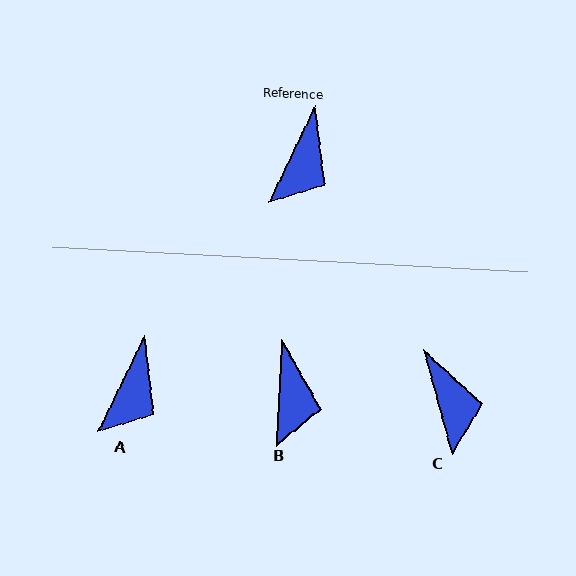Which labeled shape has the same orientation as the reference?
A.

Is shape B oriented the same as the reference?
No, it is off by about 23 degrees.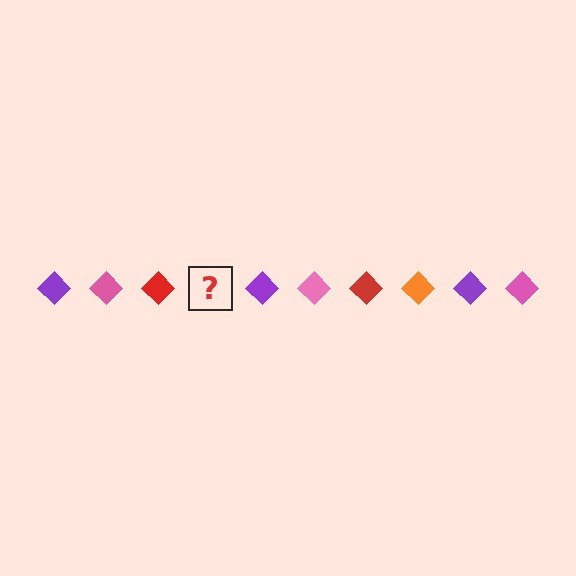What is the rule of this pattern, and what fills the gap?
The rule is that the pattern cycles through purple, pink, red, orange diamonds. The gap should be filled with an orange diamond.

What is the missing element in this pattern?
The missing element is an orange diamond.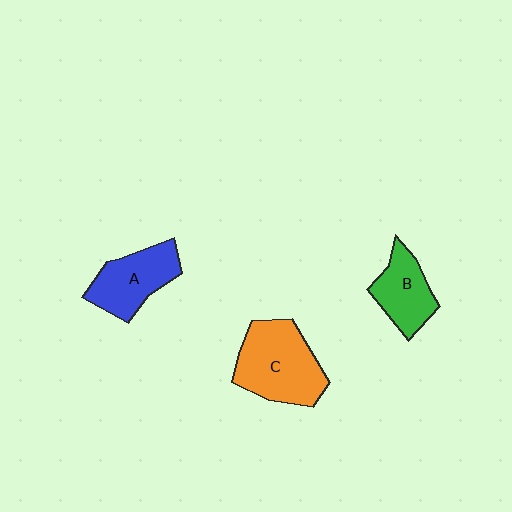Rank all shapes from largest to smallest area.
From largest to smallest: C (orange), A (blue), B (green).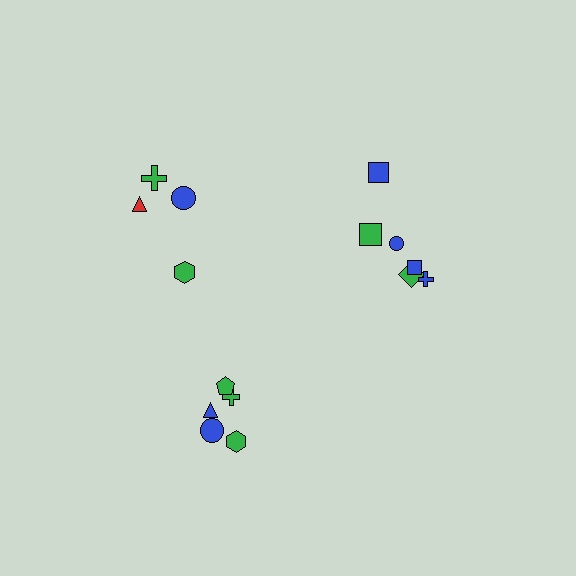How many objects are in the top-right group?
There are 6 objects.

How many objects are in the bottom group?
There are 5 objects.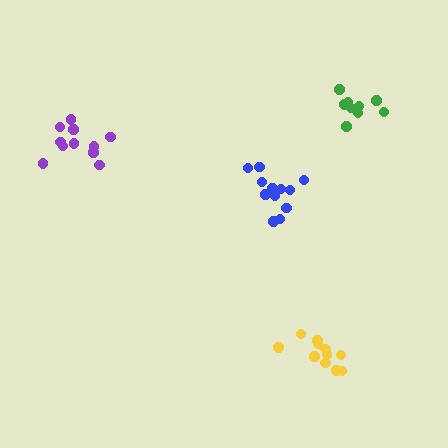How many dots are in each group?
Group 1: 11 dots, Group 2: 11 dots, Group 3: 10 dots, Group 4: 13 dots (45 total).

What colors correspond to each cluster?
The clusters are colored: purple, yellow, green, blue.